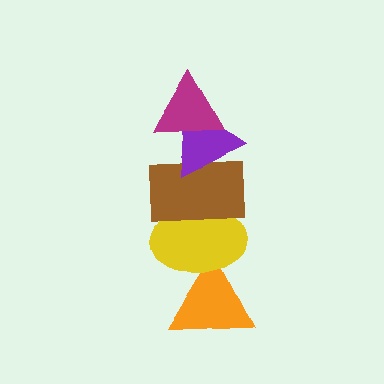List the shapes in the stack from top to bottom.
From top to bottom: the magenta triangle, the purple triangle, the brown rectangle, the yellow ellipse, the orange triangle.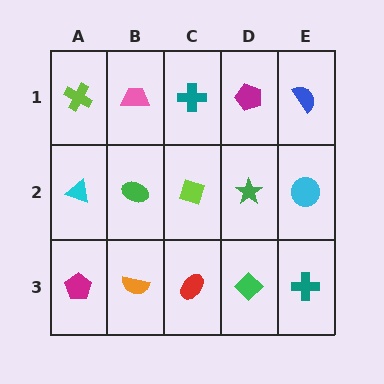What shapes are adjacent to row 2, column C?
A teal cross (row 1, column C), a red ellipse (row 3, column C), a green ellipse (row 2, column B), a green star (row 2, column D).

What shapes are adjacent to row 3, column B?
A green ellipse (row 2, column B), a magenta pentagon (row 3, column A), a red ellipse (row 3, column C).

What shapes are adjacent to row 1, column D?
A green star (row 2, column D), a teal cross (row 1, column C), a blue semicircle (row 1, column E).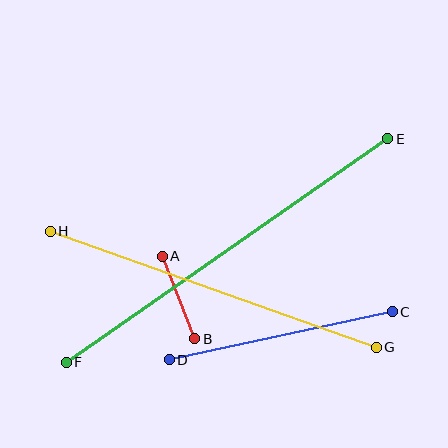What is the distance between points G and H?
The distance is approximately 346 pixels.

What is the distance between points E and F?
The distance is approximately 392 pixels.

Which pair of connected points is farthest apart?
Points E and F are farthest apart.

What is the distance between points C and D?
The distance is approximately 228 pixels.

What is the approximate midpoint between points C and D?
The midpoint is at approximately (281, 336) pixels.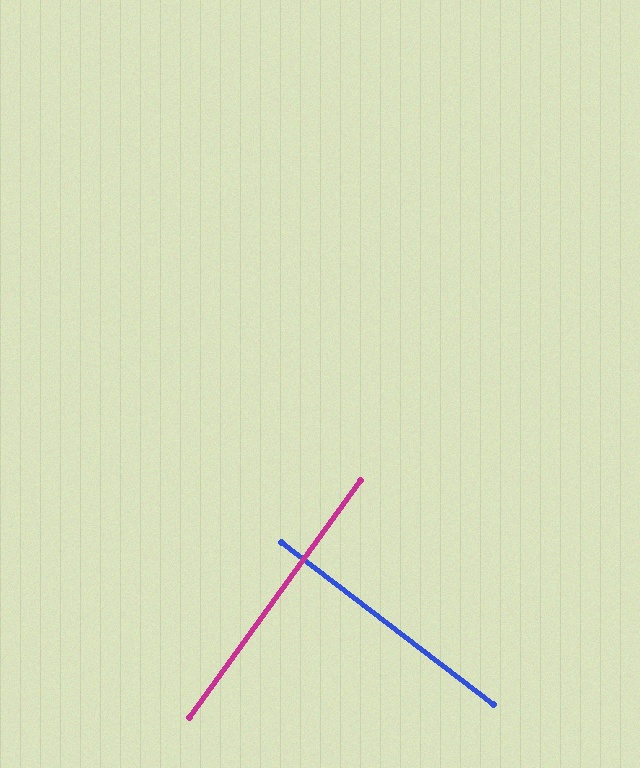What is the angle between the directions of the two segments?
Approximately 88 degrees.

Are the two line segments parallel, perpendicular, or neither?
Perpendicular — they meet at approximately 88°.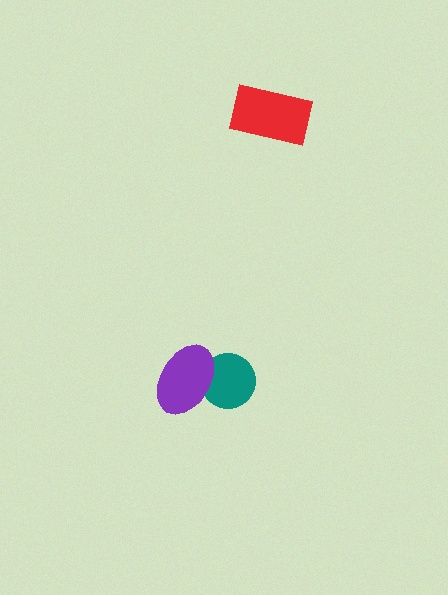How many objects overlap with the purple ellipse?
1 object overlaps with the purple ellipse.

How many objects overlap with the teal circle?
1 object overlaps with the teal circle.